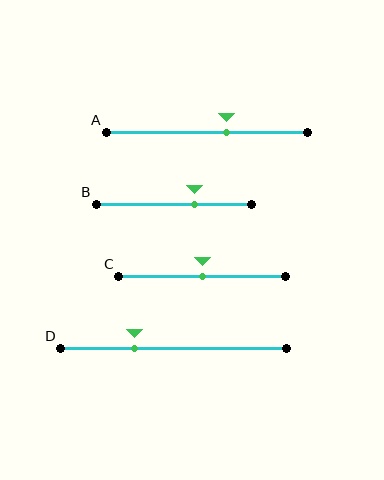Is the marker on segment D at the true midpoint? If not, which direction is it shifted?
No, the marker on segment D is shifted to the left by about 17% of the segment length.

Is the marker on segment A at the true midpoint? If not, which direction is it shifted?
No, the marker on segment A is shifted to the right by about 10% of the segment length.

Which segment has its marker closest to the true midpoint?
Segment C has its marker closest to the true midpoint.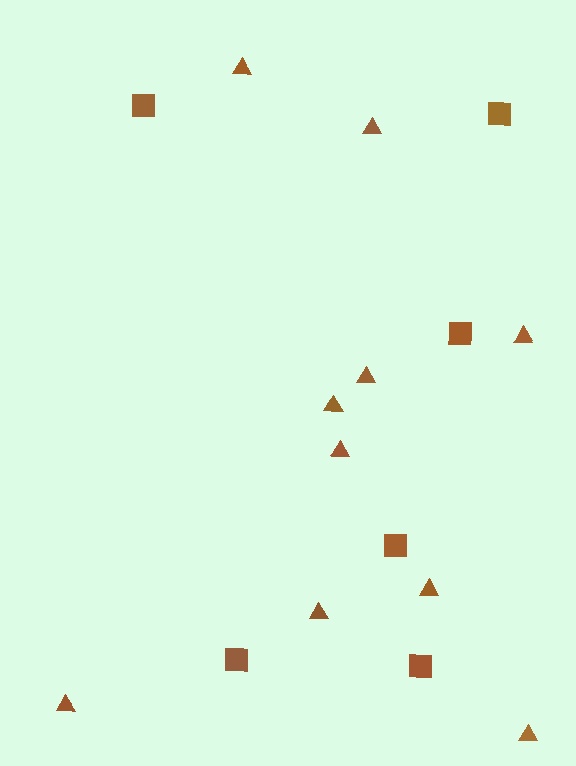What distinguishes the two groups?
There are 2 groups: one group of triangles (10) and one group of squares (6).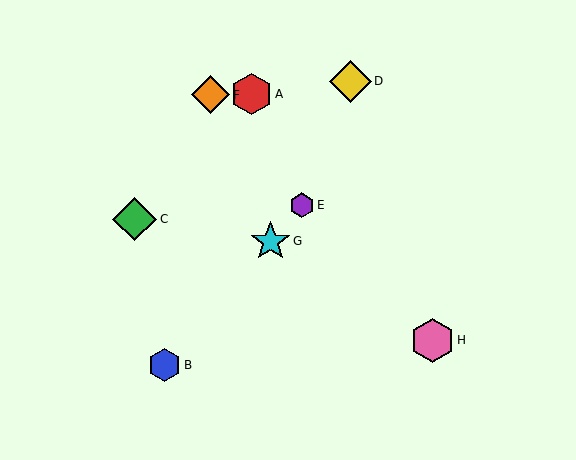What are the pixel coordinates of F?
Object F is at (210, 95).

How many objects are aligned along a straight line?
3 objects (B, E, G) are aligned along a straight line.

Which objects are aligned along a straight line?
Objects B, E, G are aligned along a straight line.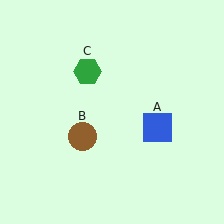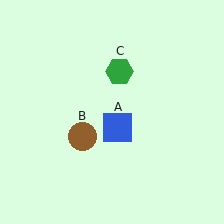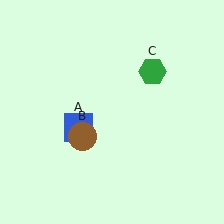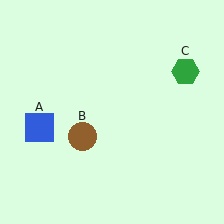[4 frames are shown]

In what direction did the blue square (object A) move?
The blue square (object A) moved left.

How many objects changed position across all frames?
2 objects changed position: blue square (object A), green hexagon (object C).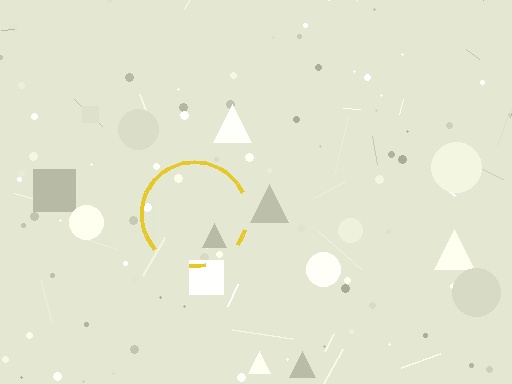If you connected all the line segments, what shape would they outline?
They would outline a circle.